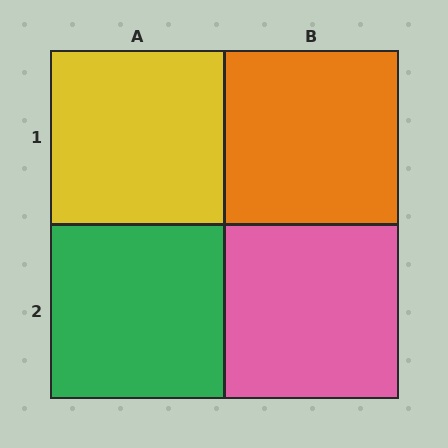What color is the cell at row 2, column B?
Pink.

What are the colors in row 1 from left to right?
Yellow, orange.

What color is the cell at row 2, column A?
Green.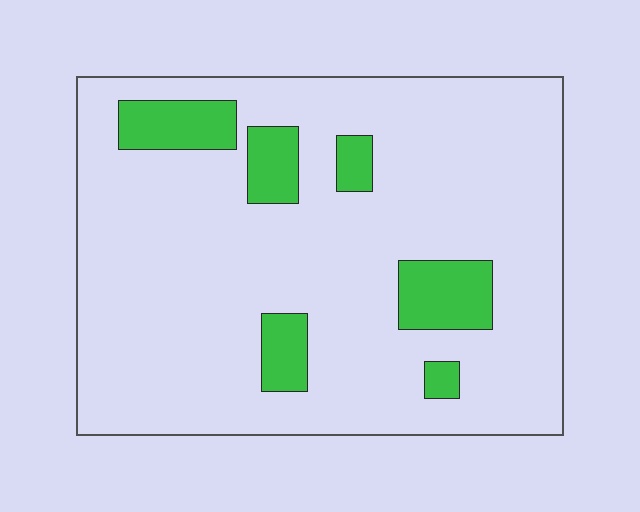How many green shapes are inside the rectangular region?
6.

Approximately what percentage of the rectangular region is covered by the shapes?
Approximately 15%.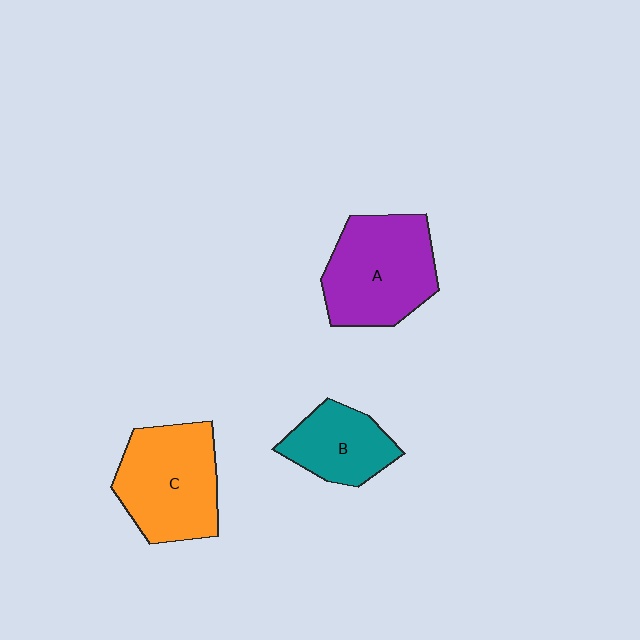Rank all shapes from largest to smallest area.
From largest to smallest: A (purple), C (orange), B (teal).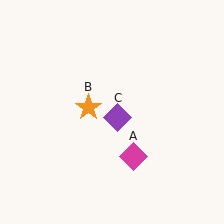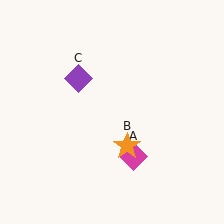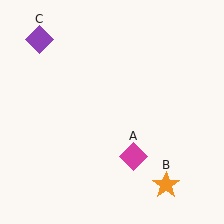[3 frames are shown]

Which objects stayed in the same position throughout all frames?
Magenta diamond (object A) remained stationary.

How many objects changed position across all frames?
2 objects changed position: orange star (object B), purple diamond (object C).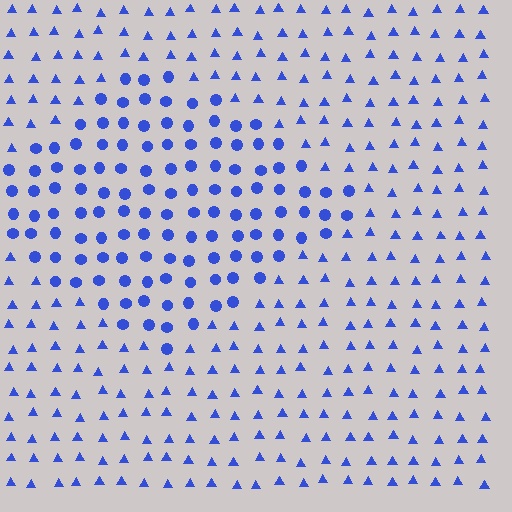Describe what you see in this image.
The image is filled with small blue elements arranged in a uniform grid. A diamond-shaped region contains circles, while the surrounding area contains triangles. The boundary is defined purely by the change in element shape.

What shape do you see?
I see a diamond.